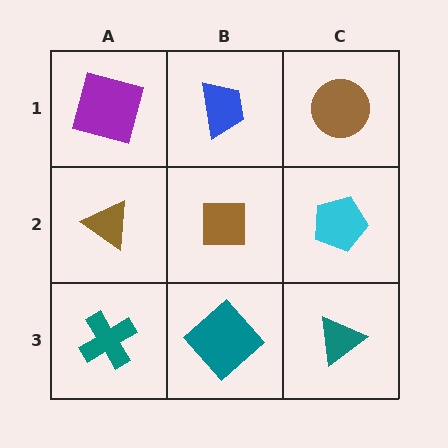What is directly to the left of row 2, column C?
A brown square.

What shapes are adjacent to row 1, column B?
A brown square (row 2, column B), a purple square (row 1, column A), a brown circle (row 1, column C).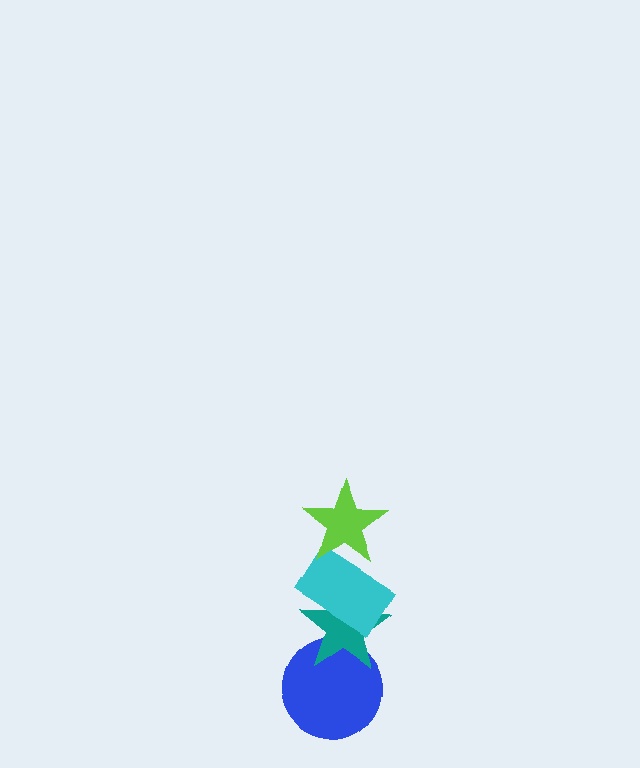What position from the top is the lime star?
The lime star is 1st from the top.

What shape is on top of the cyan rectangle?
The lime star is on top of the cyan rectangle.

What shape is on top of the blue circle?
The teal star is on top of the blue circle.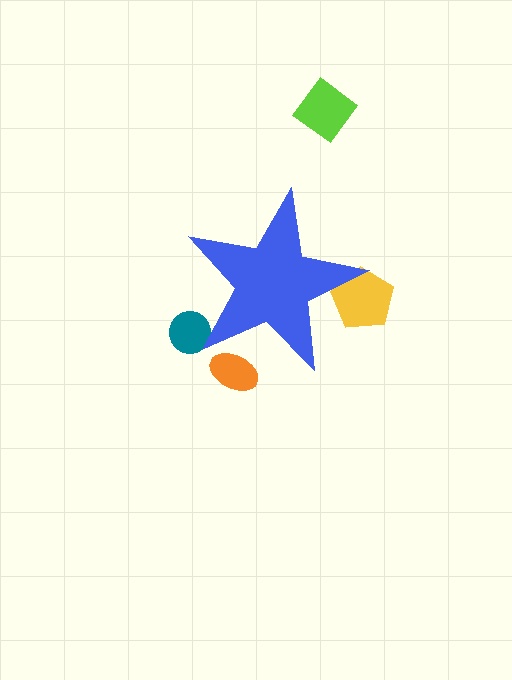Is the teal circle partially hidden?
Yes, the teal circle is partially hidden behind the blue star.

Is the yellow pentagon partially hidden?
Yes, the yellow pentagon is partially hidden behind the blue star.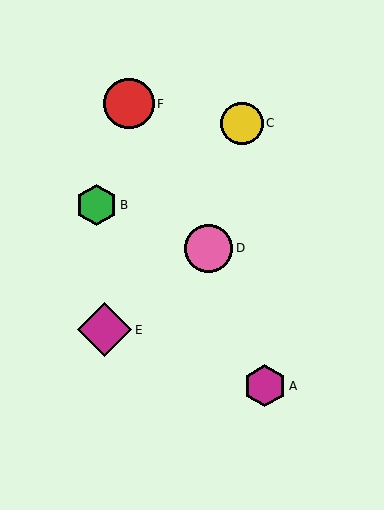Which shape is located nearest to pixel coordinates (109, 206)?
The green hexagon (labeled B) at (97, 205) is nearest to that location.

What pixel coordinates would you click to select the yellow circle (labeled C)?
Click at (242, 123) to select the yellow circle C.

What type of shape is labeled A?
Shape A is a magenta hexagon.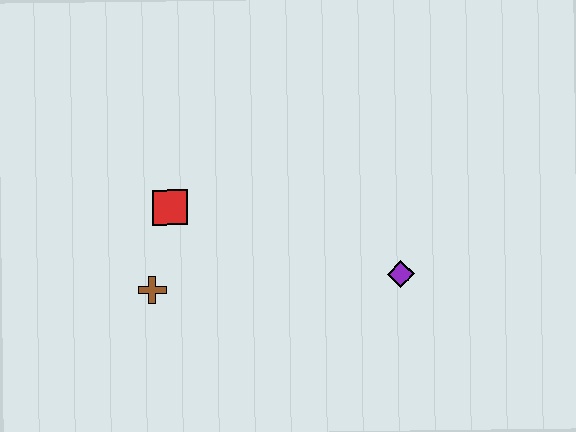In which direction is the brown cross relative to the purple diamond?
The brown cross is to the left of the purple diamond.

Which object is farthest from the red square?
The purple diamond is farthest from the red square.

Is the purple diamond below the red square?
Yes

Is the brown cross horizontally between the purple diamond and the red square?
No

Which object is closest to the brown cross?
The red square is closest to the brown cross.